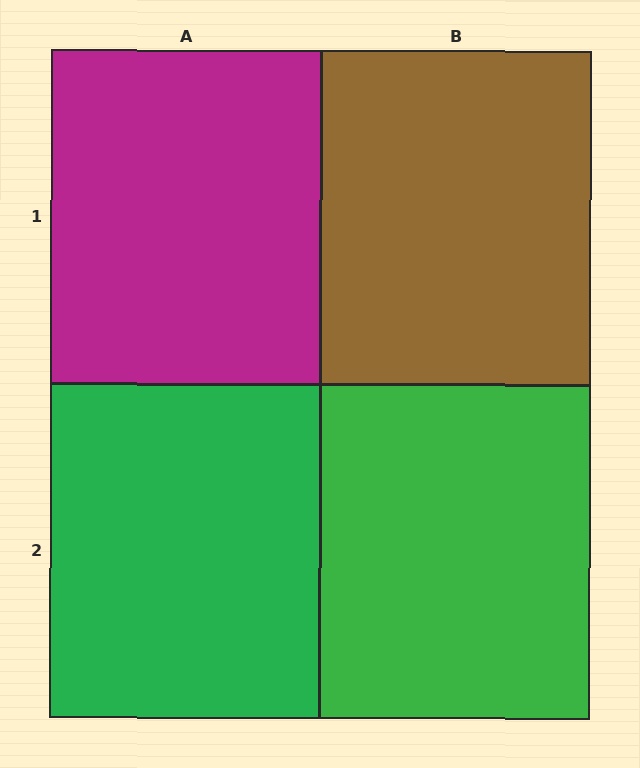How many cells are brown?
1 cell is brown.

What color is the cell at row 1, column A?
Magenta.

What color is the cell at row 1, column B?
Brown.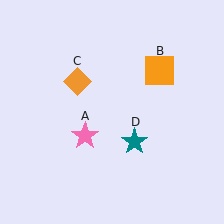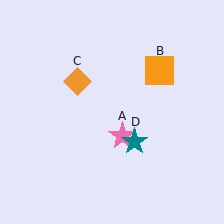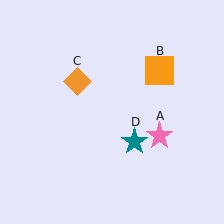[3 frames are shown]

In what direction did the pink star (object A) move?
The pink star (object A) moved right.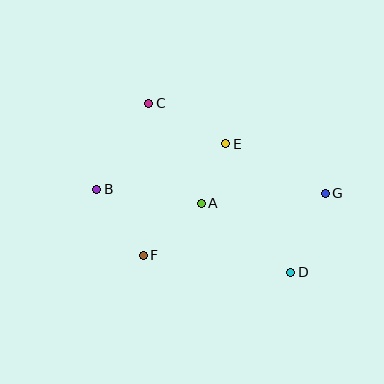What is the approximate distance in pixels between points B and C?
The distance between B and C is approximately 101 pixels.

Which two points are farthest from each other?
Points B and G are farthest from each other.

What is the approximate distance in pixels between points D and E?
The distance between D and E is approximately 144 pixels.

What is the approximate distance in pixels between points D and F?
The distance between D and F is approximately 149 pixels.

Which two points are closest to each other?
Points A and E are closest to each other.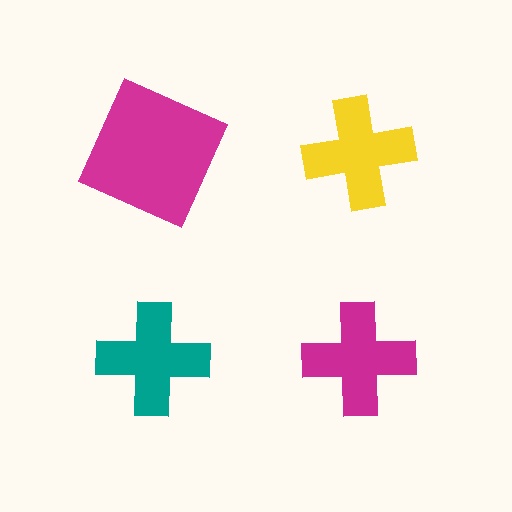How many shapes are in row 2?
2 shapes.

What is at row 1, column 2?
A yellow cross.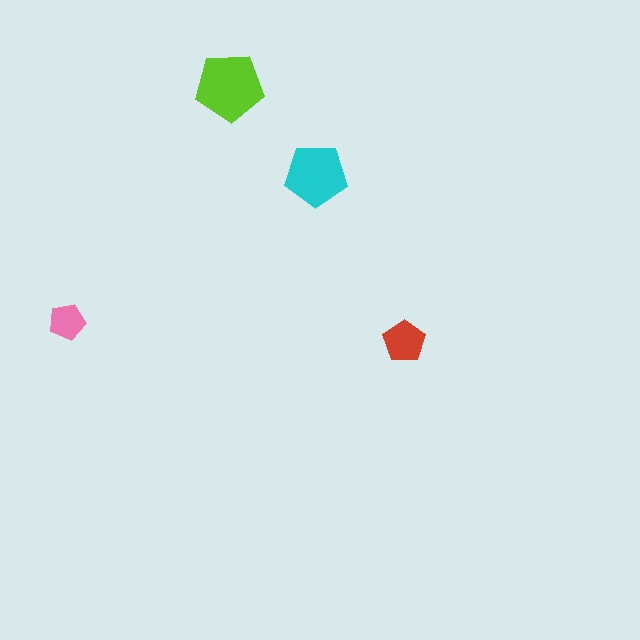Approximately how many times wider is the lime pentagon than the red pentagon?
About 1.5 times wider.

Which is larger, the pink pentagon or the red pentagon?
The red one.